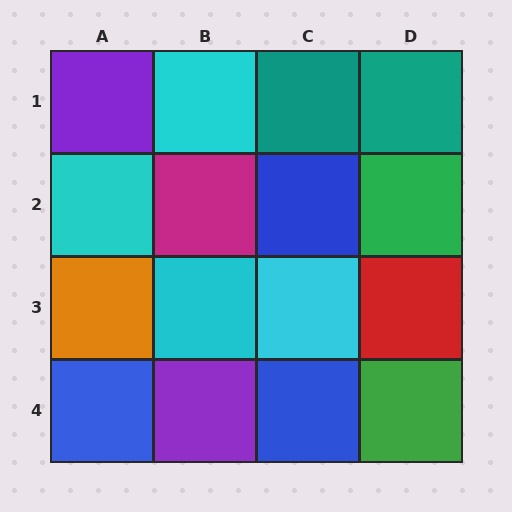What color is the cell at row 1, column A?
Purple.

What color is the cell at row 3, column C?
Cyan.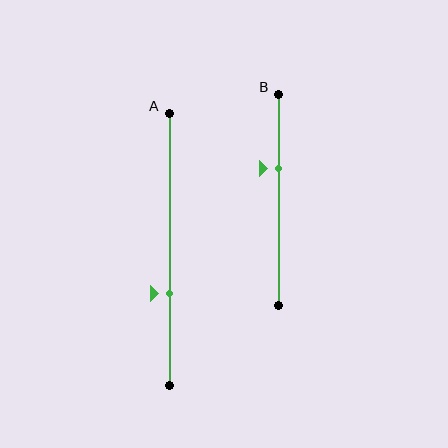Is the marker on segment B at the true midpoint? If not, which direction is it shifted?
No, the marker on segment B is shifted upward by about 15% of the segment length.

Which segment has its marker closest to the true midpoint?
Segment B has its marker closest to the true midpoint.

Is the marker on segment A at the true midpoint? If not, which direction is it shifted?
No, the marker on segment A is shifted downward by about 16% of the segment length.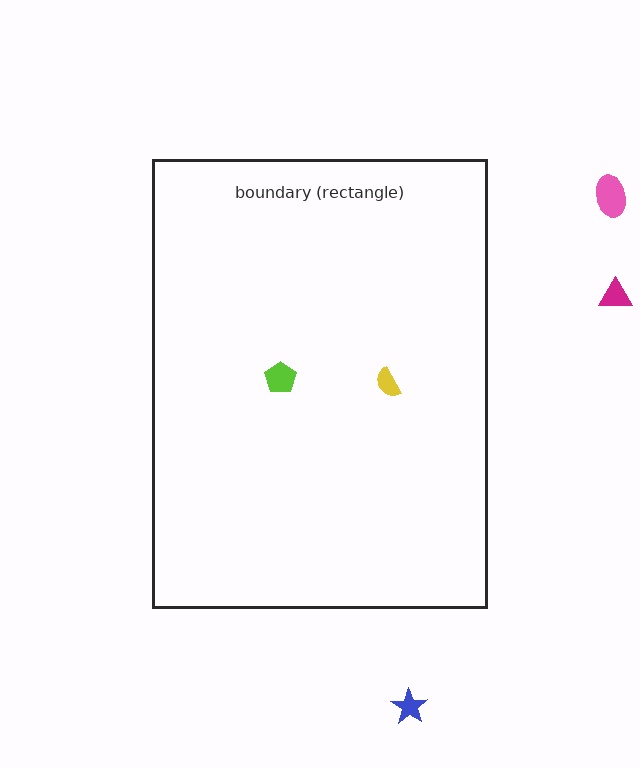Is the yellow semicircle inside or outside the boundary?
Inside.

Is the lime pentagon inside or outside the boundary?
Inside.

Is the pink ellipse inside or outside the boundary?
Outside.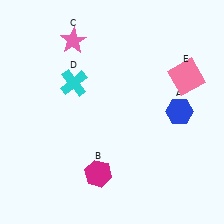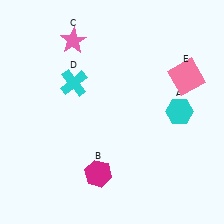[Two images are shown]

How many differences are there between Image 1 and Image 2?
There is 1 difference between the two images.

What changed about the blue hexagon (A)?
In Image 1, A is blue. In Image 2, it changed to cyan.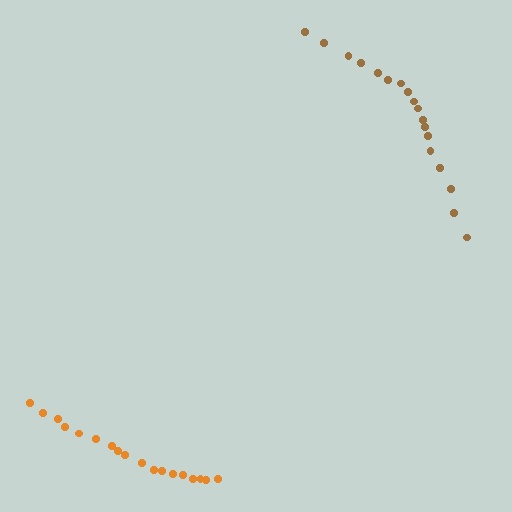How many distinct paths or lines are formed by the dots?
There are 2 distinct paths.